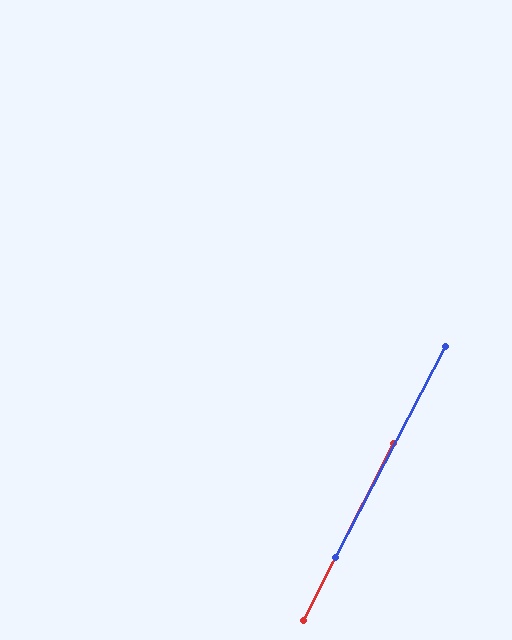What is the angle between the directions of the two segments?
Approximately 1 degree.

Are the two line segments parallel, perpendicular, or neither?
Parallel — their directions differ by only 0.6°.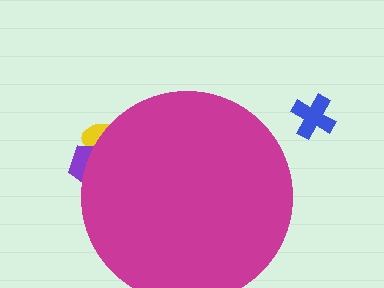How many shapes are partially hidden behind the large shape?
2 shapes are partially hidden.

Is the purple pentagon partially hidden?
Yes, the purple pentagon is partially hidden behind the magenta circle.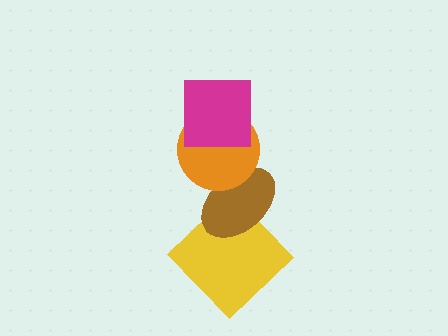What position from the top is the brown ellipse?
The brown ellipse is 3rd from the top.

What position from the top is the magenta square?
The magenta square is 1st from the top.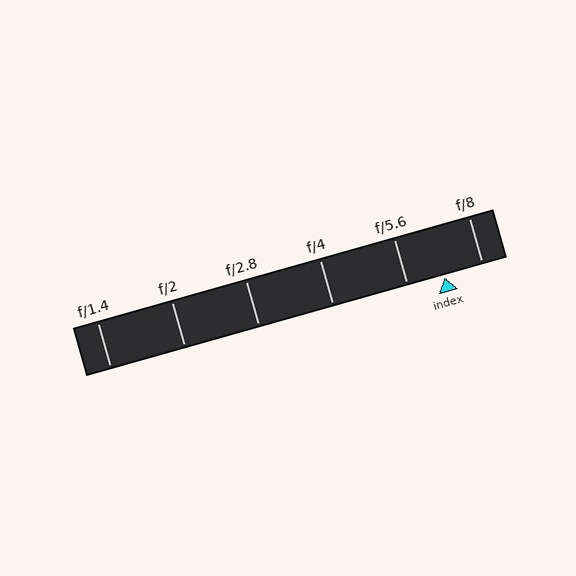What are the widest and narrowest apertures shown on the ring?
The widest aperture shown is f/1.4 and the narrowest is f/8.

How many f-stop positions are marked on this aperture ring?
There are 6 f-stop positions marked.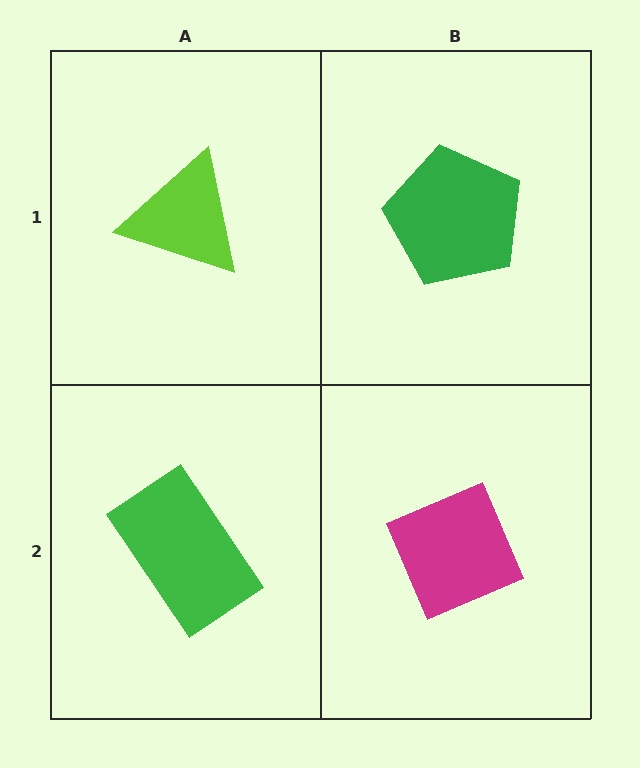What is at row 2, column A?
A green rectangle.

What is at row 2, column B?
A magenta diamond.